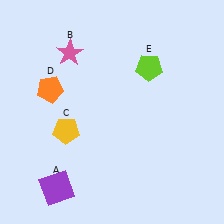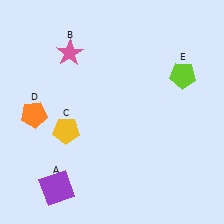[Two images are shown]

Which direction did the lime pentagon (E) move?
The lime pentagon (E) moved right.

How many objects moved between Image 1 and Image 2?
2 objects moved between the two images.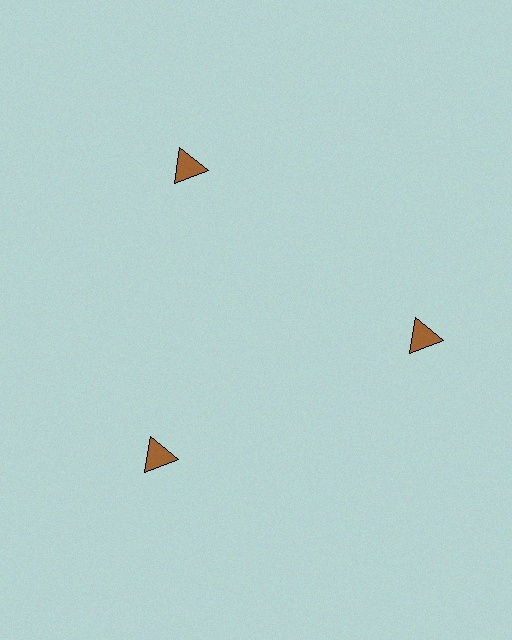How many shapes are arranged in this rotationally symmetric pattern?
There are 3 shapes, arranged in 3 groups of 1.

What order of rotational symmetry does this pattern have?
This pattern has 3-fold rotational symmetry.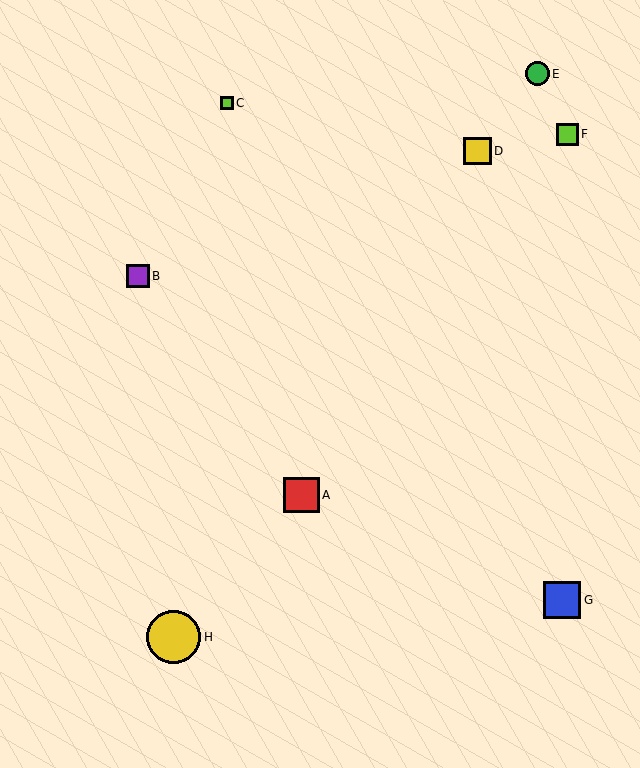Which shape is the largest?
The yellow circle (labeled H) is the largest.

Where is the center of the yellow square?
The center of the yellow square is at (478, 151).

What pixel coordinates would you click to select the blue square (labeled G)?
Click at (562, 600) to select the blue square G.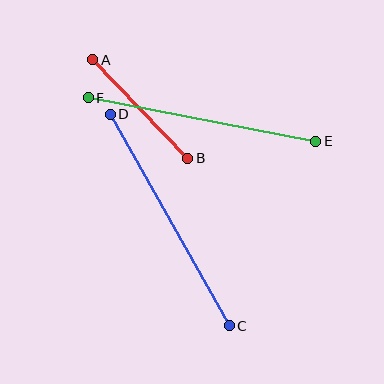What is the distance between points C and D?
The distance is approximately 243 pixels.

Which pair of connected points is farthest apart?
Points C and D are farthest apart.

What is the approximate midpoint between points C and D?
The midpoint is at approximately (170, 220) pixels.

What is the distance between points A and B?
The distance is approximately 137 pixels.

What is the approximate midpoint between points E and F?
The midpoint is at approximately (202, 120) pixels.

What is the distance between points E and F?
The distance is approximately 232 pixels.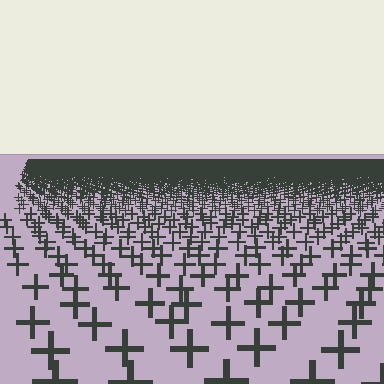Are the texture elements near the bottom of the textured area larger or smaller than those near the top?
Larger. Near the bottom, elements are closer to the viewer and appear at a bigger on-screen size.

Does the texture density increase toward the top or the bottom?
Density increases toward the top.